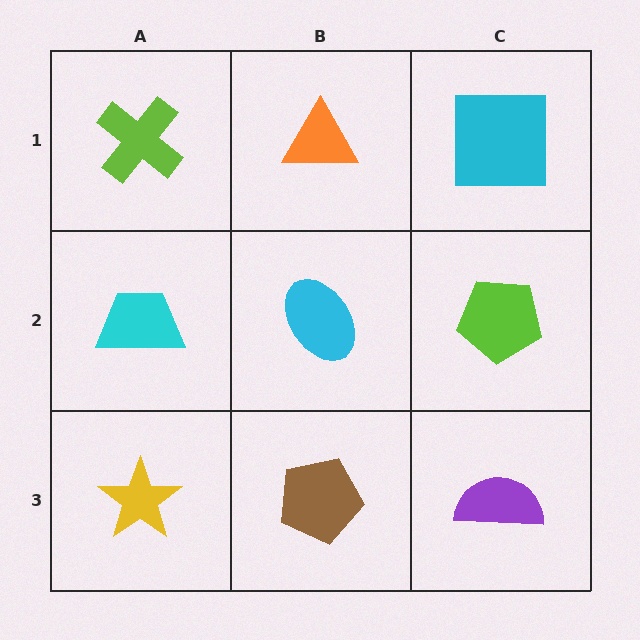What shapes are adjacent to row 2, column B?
An orange triangle (row 1, column B), a brown pentagon (row 3, column B), a cyan trapezoid (row 2, column A), a lime pentagon (row 2, column C).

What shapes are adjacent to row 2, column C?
A cyan square (row 1, column C), a purple semicircle (row 3, column C), a cyan ellipse (row 2, column B).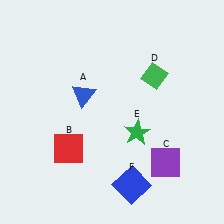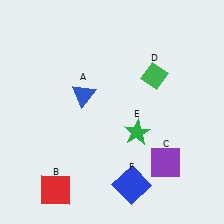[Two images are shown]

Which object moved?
The red square (B) moved down.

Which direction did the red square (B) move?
The red square (B) moved down.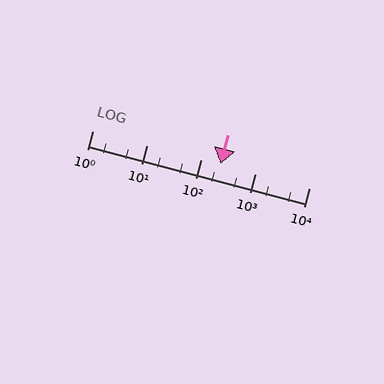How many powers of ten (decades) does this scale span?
The scale spans 4 decades, from 1 to 10000.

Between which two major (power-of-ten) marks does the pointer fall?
The pointer is between 100 and 1000.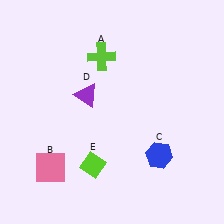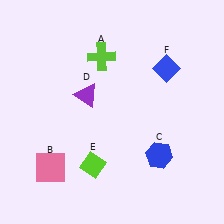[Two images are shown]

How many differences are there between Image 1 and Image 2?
There is 1 difference between the two images.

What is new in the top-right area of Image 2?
A blue diamond (F) was added in the top-right area of Image 2.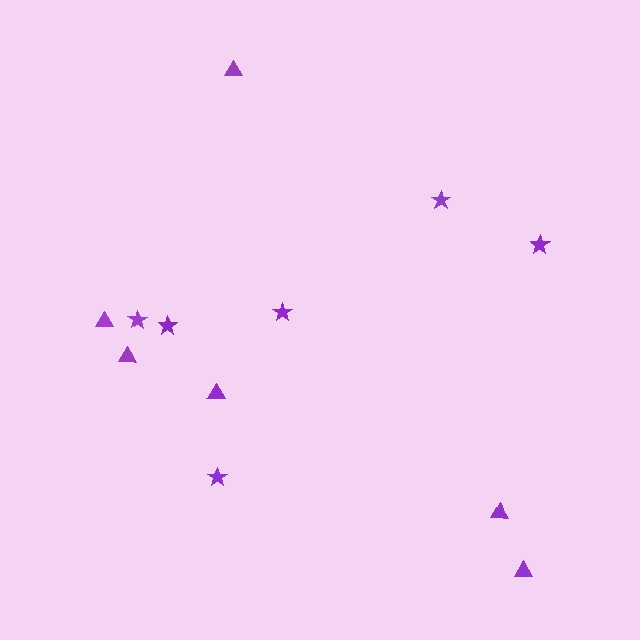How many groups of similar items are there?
There are 2 groups: one group of triangles (6) and one group of stars (6).